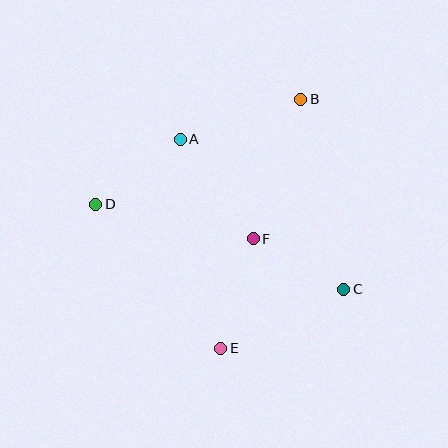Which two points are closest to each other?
Points C and F are closest to each other.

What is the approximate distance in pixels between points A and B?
The distance between A and B is approximately 127 pixels.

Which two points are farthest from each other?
Points C and D are farthest from each other.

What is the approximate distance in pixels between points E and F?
The distance between E and F is approximately 114 pixels.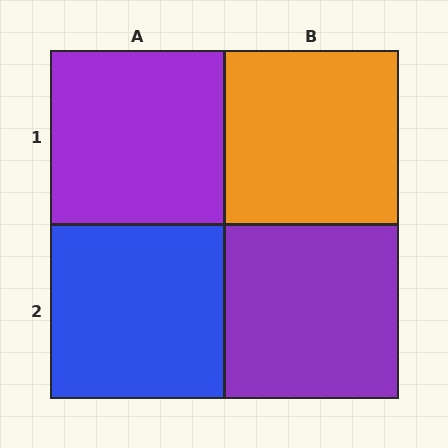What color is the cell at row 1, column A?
Purple.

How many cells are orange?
1 cell is orange.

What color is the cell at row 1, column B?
Orange.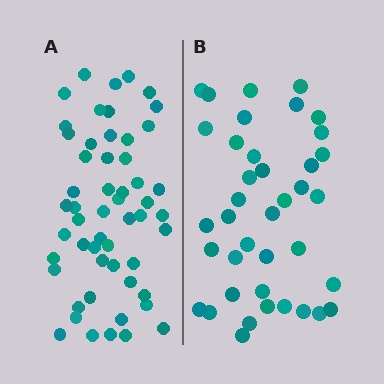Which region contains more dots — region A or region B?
Region A (the left region) has more dots.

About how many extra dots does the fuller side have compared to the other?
Region A has approximately 15 more dots than region B.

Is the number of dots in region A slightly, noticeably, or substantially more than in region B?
Region A has noticeably more, but not dramatically so. The ratio is roughly 1.4 to 1.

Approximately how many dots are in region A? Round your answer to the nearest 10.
About 50 dots. (The exact count is 54, which rounds to 50.)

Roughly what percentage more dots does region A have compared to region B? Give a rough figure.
About 40% more.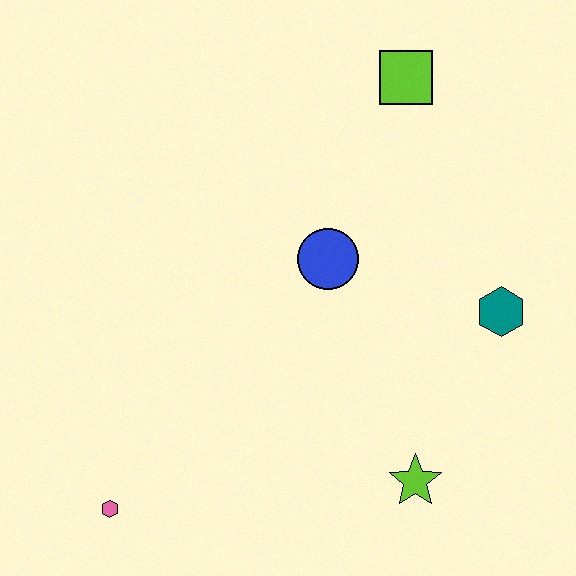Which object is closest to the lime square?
The blue circle is closest to the lime square.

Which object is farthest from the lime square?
The pink hexagon is farthest from the lime square.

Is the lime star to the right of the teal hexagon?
No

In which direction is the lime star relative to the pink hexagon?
The lime star is to the right of the pink hexagon.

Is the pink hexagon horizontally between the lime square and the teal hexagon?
No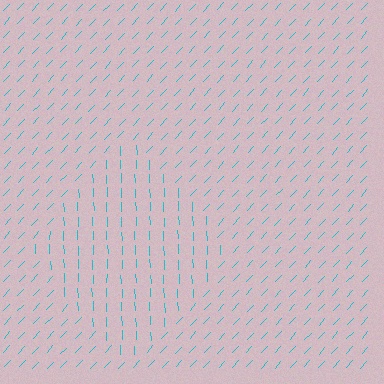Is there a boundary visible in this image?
Yes, there is a texture boundary formed by a change in line orientation.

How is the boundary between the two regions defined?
The boundary is defined purely by a change in line orientation (approximately 45 degrees difference). All lines are the same color and thickness.